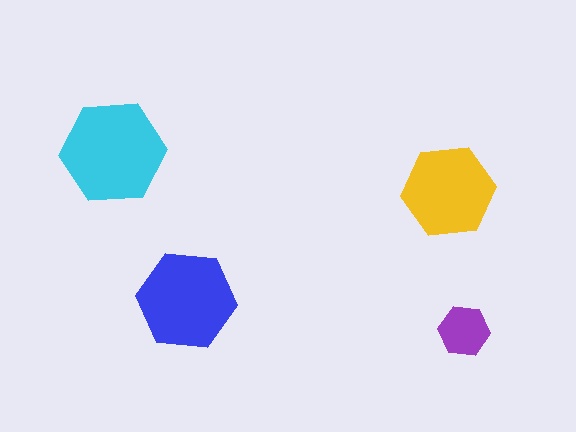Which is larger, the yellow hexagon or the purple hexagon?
The yellow one.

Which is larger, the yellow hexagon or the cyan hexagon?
The cyan one.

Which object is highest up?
The cyan hexagon is topmost.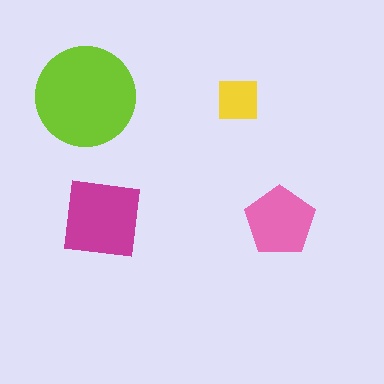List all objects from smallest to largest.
The yellow square, the pink pentagon, the magenta square, the lime circle.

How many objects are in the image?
There are 4 objects in the image.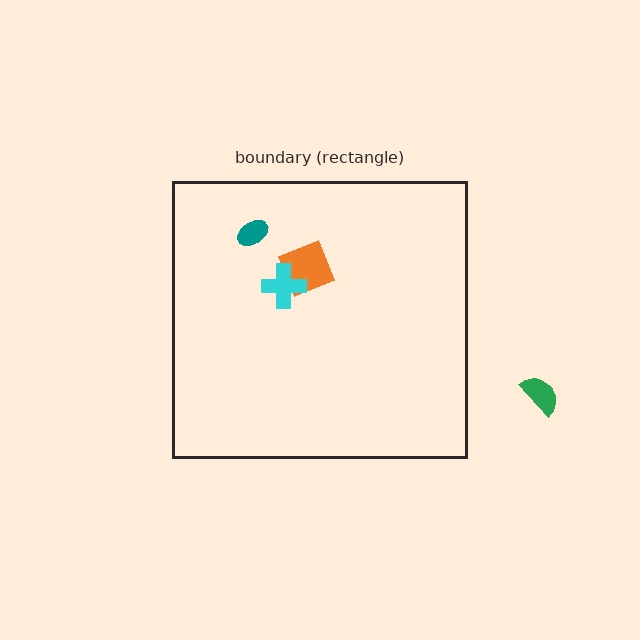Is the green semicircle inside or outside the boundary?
Outside.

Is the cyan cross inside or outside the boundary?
Inside.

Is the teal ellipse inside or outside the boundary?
Inside.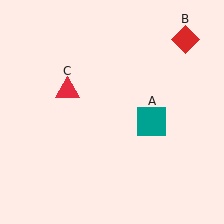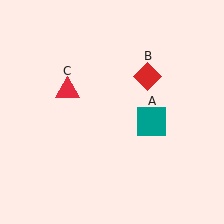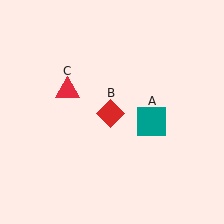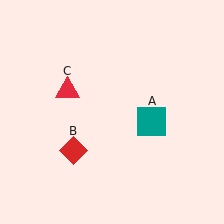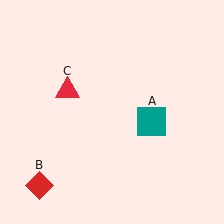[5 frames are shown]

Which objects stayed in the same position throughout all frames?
Teal square (object A) and red triangle (object C) remained stationary.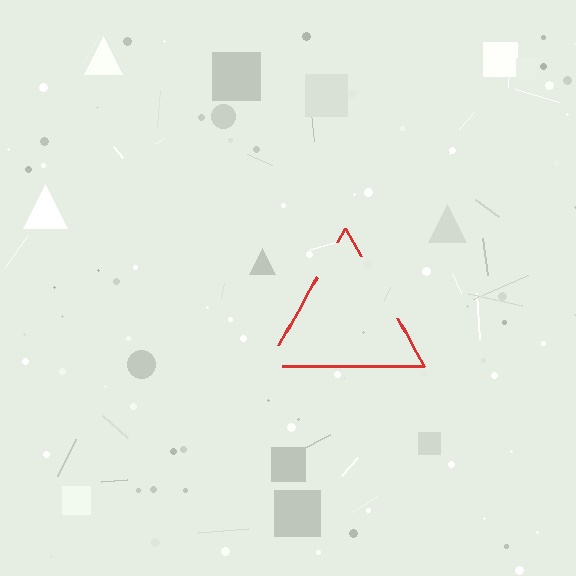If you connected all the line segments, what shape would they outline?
They would outline a triangle.